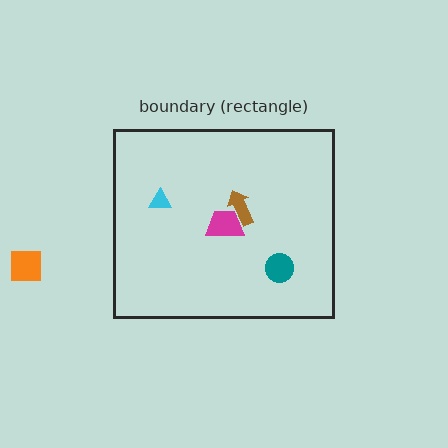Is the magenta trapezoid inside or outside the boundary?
Inside.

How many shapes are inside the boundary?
4 inside, 1 outside.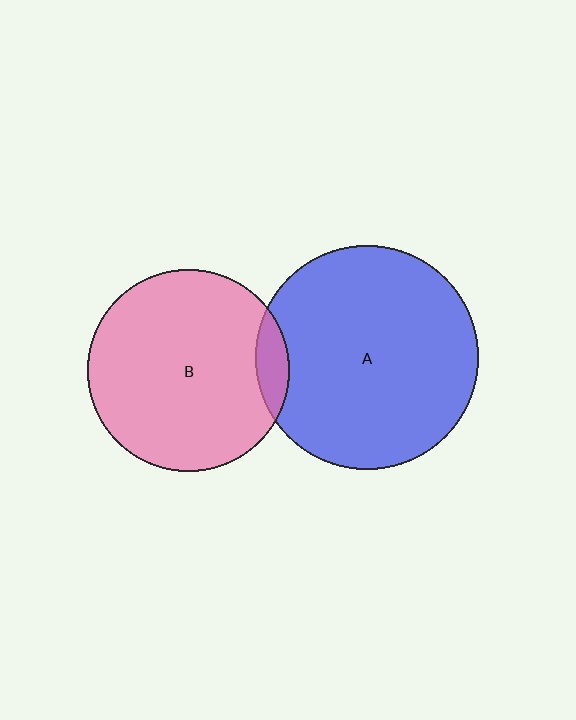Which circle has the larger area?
Circle A (blue).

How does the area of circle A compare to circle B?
Approximately 1.2 times.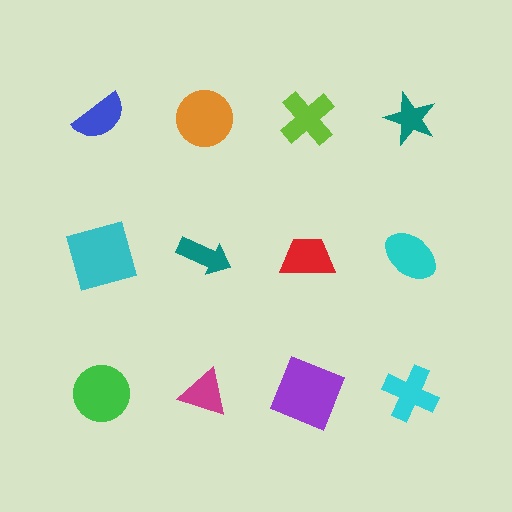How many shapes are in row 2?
4 shapes.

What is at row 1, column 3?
A lime cross.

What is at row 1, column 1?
A blue semicircle.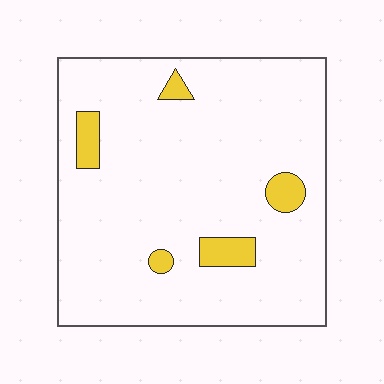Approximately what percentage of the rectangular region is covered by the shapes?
Approximately 10%.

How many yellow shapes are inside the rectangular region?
5.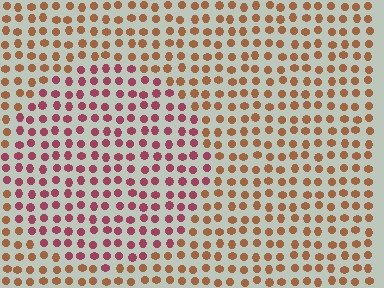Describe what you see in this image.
The image is filled with small brown elements in a uniform arrangement. A circle-shaped region is visible where the elements are tinted to a slightly different hue, forming a subtle color boundary.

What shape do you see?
I see a circle.